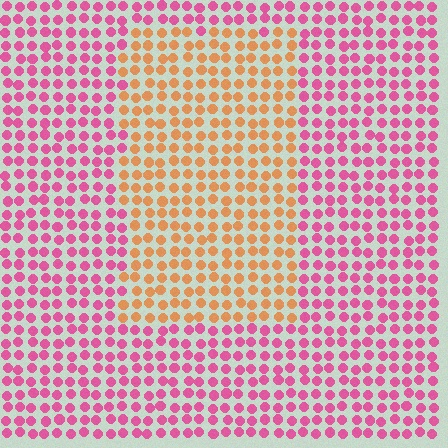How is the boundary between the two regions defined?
The boundary is defined purely by a slight shift in hue (about 57 degrees). Spacing, size, and orientation are identical on both sides.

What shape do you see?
I see a rectangle.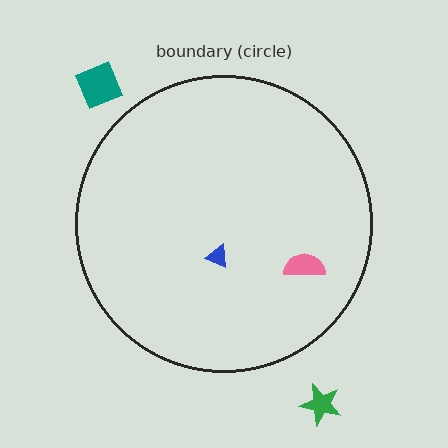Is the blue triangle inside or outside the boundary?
Inside.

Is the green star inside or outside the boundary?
Outside.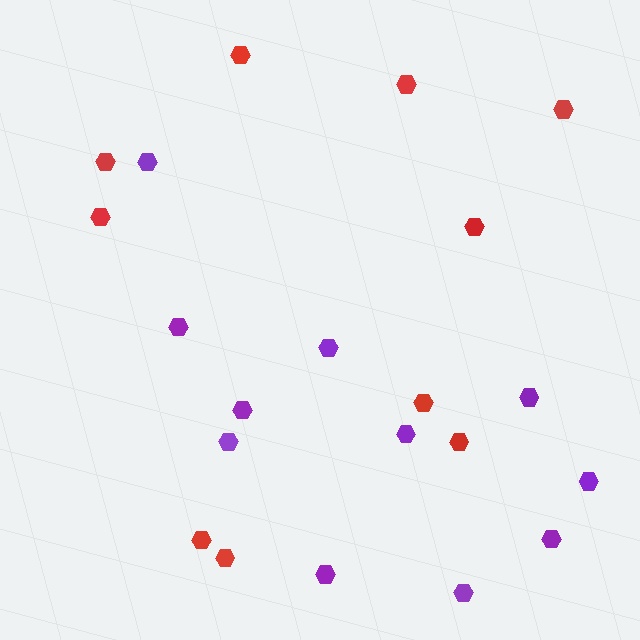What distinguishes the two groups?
There are 2 groups: one group of purple hexagons (11) and one group of red hexagons (10).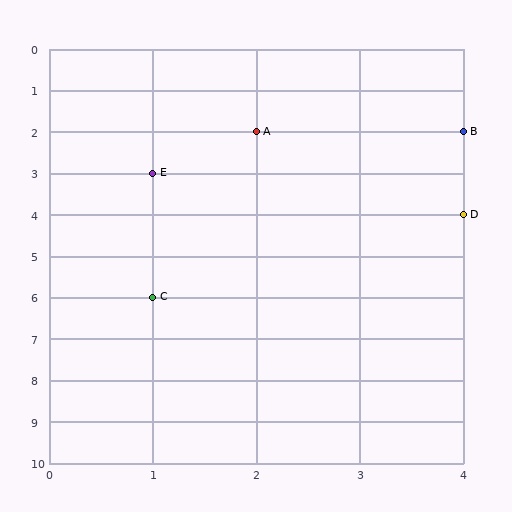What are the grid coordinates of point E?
Point E is at grid coordinates (1, 3).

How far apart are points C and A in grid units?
Points C and A are 1 column and 4 rows apart (about 4.1 grid units diagonally).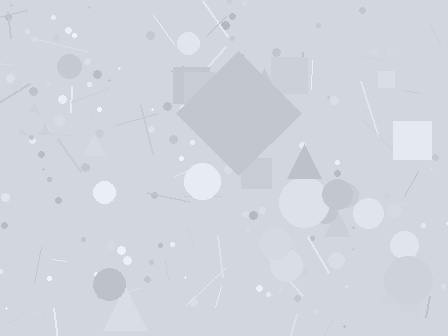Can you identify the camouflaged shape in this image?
The camouflaged shape is a diamond.